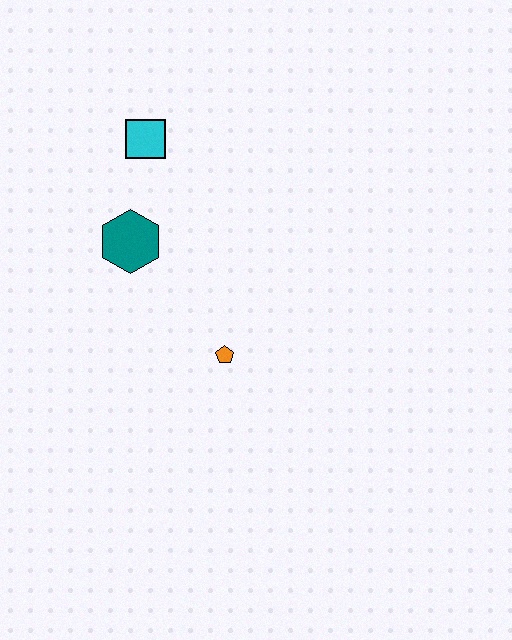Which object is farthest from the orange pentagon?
The cyan square is farthest from the orange pentagon.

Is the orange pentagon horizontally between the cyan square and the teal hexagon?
No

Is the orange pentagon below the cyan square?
Yes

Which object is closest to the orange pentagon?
The teal hexagon is closest to the orange pentagon.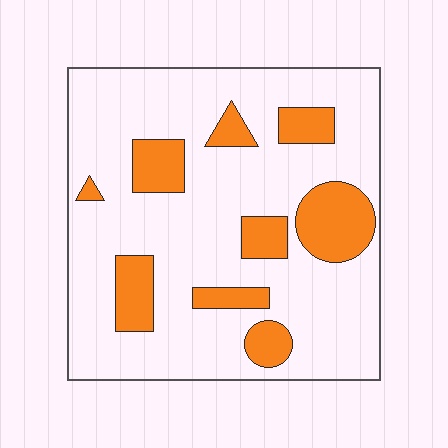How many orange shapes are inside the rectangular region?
9.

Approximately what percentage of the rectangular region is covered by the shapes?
Approximately 20%.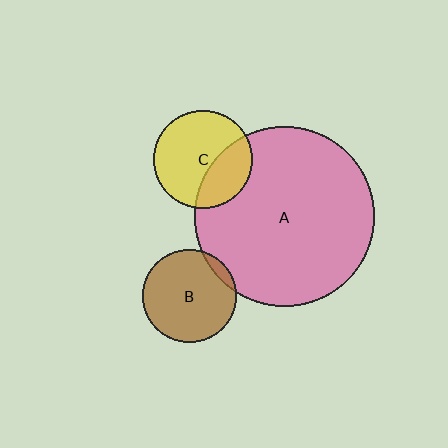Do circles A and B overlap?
Yes.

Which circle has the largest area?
Circle A (pink).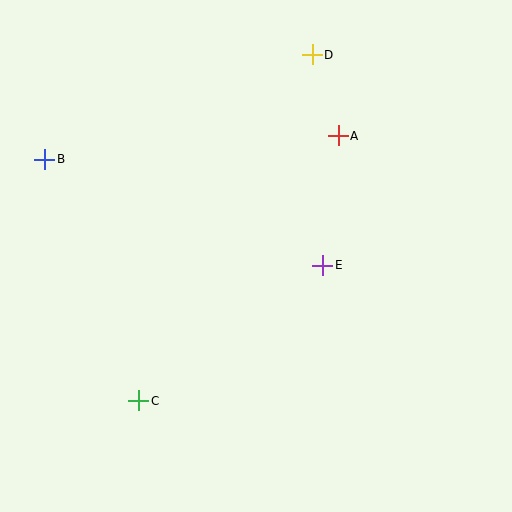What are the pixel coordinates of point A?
Point A is at (338, 136).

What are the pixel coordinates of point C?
Point C is at (139, 401).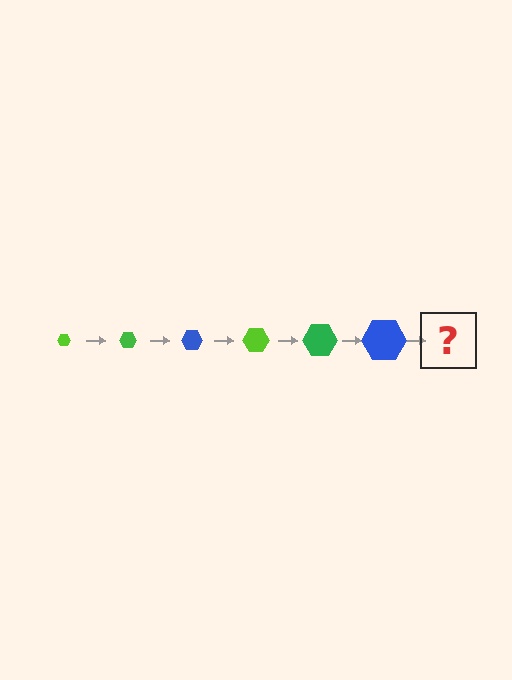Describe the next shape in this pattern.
It should be a lime hexagon, larger than the previous one.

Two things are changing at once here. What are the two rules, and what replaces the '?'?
The two rules are that the hexagon grows larger each step and the color cycles through lime, green, and blue. The '?' should be a lime hexagon, larger than the previous one.